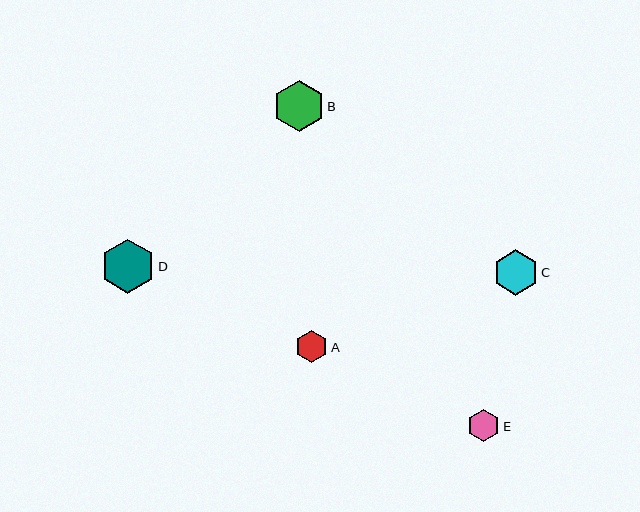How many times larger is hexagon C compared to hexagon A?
Hexagon C is approximately 1.4 times the size of hexagon A.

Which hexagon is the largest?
Hexagon D is the largest with a size of approximately 54 pixels.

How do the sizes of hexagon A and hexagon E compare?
Hexagon A and hexagon E are approximately the same size.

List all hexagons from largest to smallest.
From largest to smallest: D, B, C, A, E.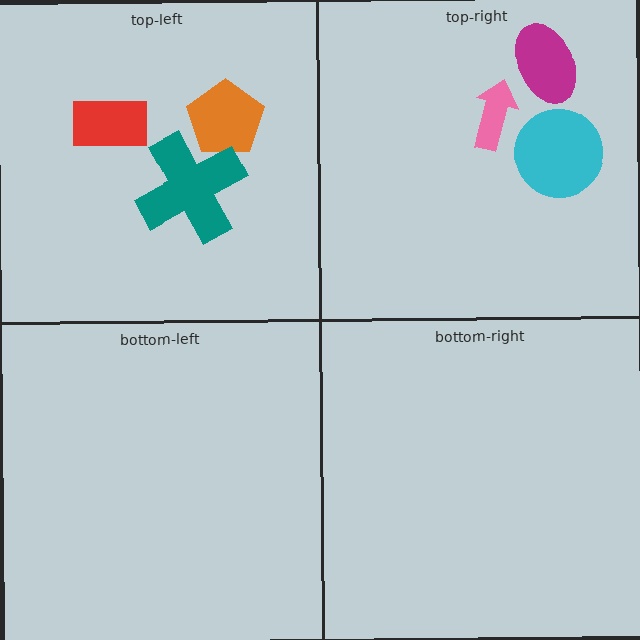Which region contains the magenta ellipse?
The top-right region.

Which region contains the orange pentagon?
The top-left region.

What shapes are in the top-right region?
The magenta ellipse, the pink arrow, the cyan circle.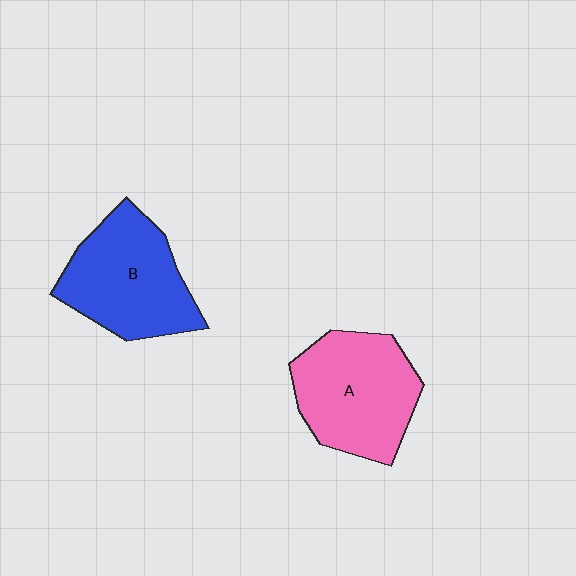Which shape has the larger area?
Shape A (pink).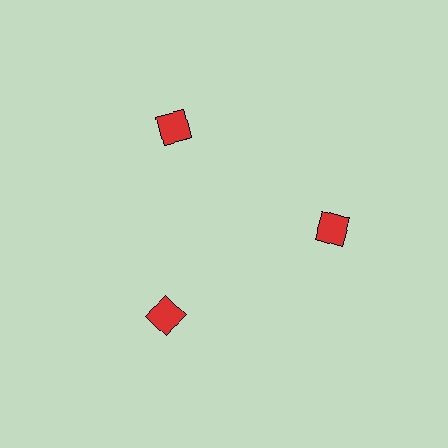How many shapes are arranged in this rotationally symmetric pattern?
There are 3 shapes, arranged in 3 groups of 1.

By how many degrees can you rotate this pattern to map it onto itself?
The pattern maps onto itself every 120 degrees of rotation.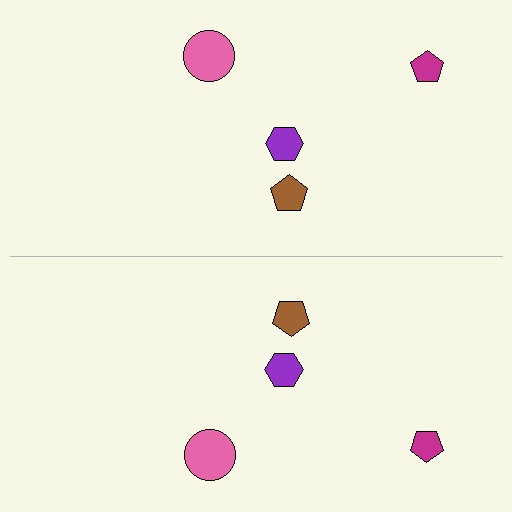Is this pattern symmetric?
Yes, this pattern has bilateral (reflection) symmetry.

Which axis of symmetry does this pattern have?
The pattern has a horizontal axis of symmetry running through the center of the image.